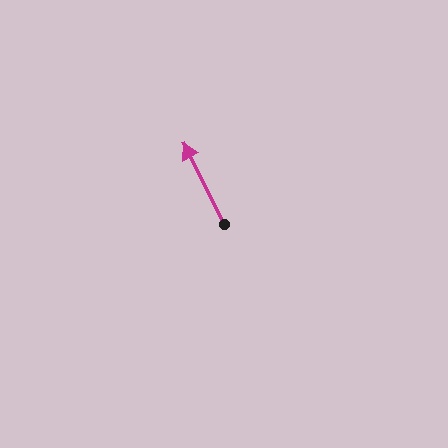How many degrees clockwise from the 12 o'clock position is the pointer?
Approximately 334 degrees.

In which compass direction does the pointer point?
Northwest.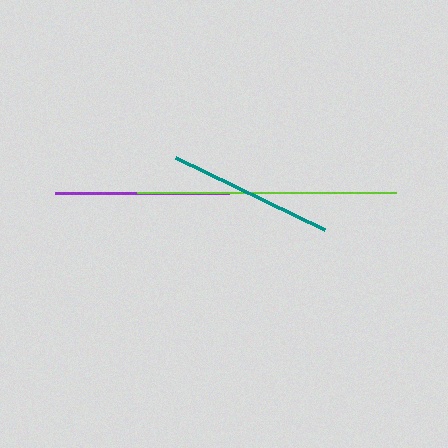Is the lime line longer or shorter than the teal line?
The lime line is longer than the teal line.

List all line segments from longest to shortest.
From longest to shortest: lime, purple, teal.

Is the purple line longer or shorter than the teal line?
The purple line is longer than the teal line.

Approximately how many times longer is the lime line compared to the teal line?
The lime line is approximately 1.6 times the length of the teal line.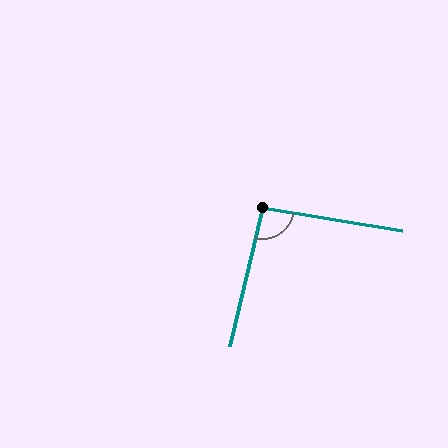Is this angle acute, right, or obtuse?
It is approximately a right angle.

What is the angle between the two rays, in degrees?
Approximately 94 degrees.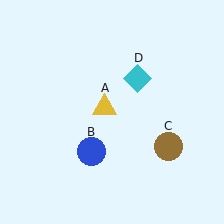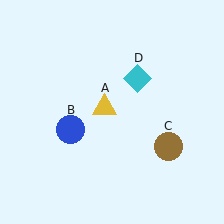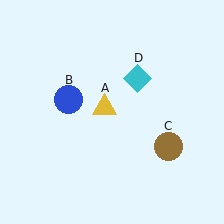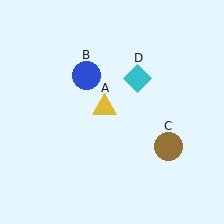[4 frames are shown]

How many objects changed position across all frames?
1 object changed position: blue circle (object B).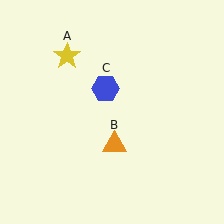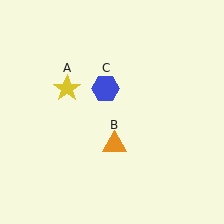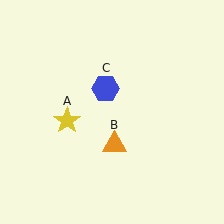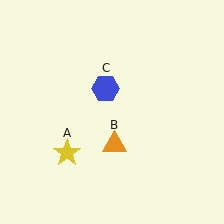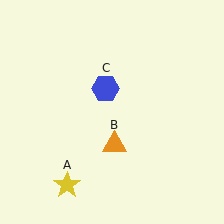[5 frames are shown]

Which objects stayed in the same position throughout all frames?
Orange triangle (object B) and blue hexagon (object C) remained stationary.